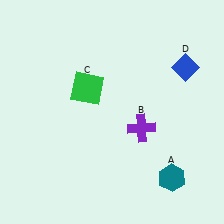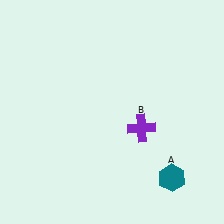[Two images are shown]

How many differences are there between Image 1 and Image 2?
There are 2 differences between the two images.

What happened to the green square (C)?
The green square (C) was removed in Image 2. It was in the top-left area of Image 1.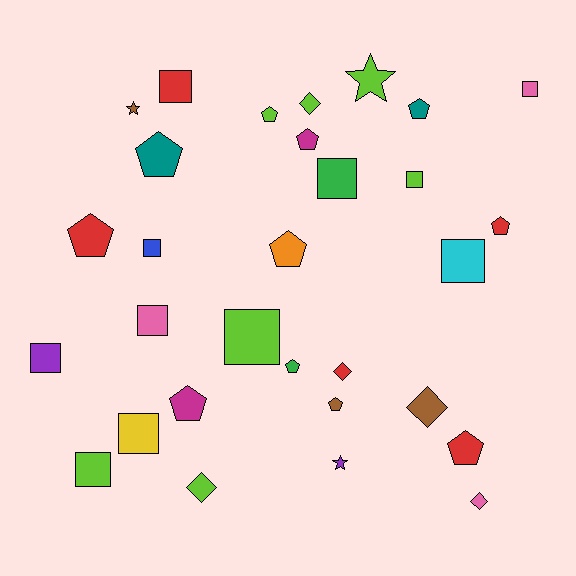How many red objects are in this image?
There are 5 red objects.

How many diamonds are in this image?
There are 5 diamonds.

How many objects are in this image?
There are 30 objects.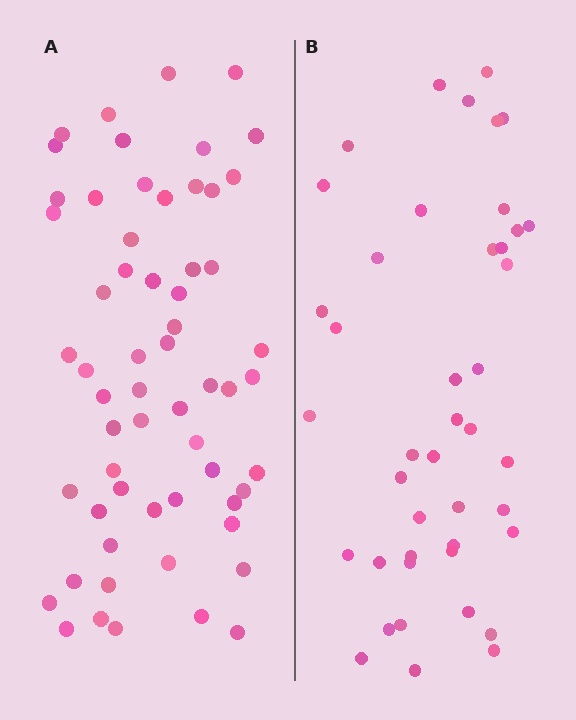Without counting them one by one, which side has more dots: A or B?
Region A (the left region) has more dots.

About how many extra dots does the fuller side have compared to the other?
Region A has approximately 15 more dots than region B.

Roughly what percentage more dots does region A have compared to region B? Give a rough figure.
About 40% more.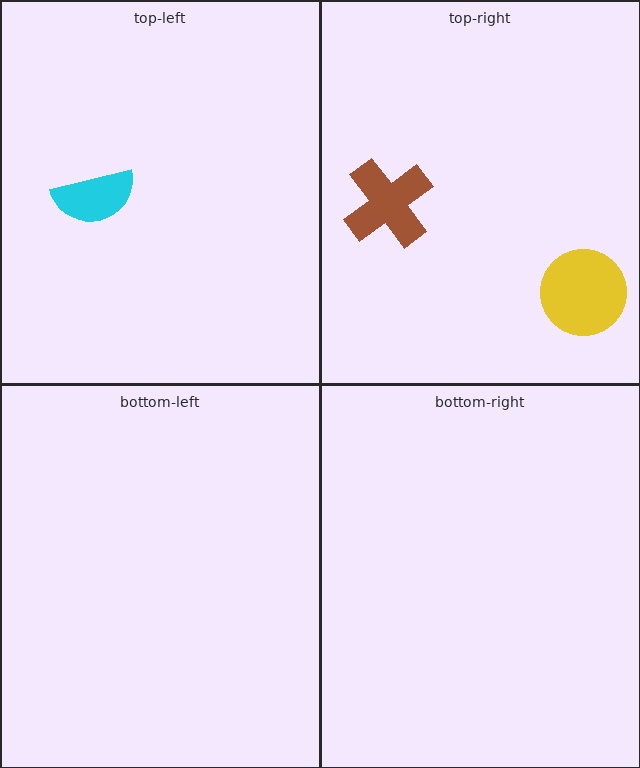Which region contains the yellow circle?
The top-right region.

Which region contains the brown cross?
The top-right region.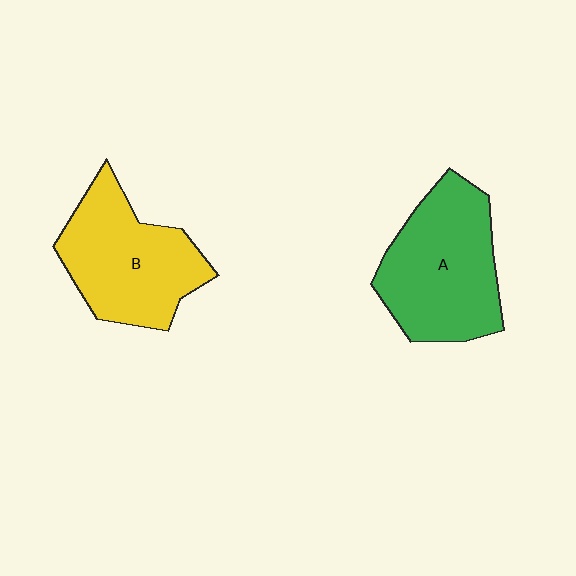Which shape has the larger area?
Shape A (green).